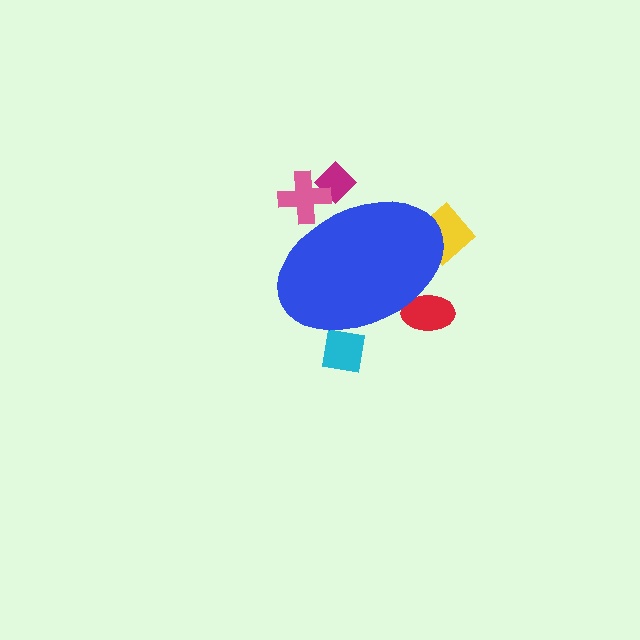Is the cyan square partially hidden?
Yes, the cyan square is partially hidden behind the blue ellipse.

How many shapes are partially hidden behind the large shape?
5 shapes are partially hidden.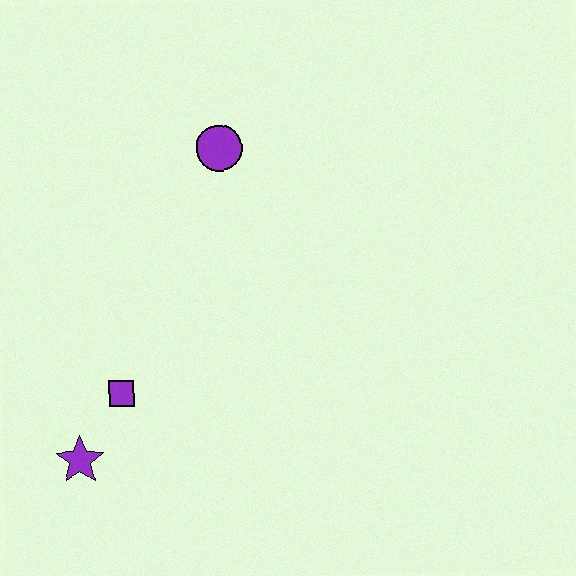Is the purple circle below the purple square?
No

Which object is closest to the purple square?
The purple star is closest to the purple square.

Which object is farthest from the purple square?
The purple circle is farthest from the purple square.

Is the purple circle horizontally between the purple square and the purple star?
No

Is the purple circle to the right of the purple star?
Yes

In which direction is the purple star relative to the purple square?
The purple star is below the purple square.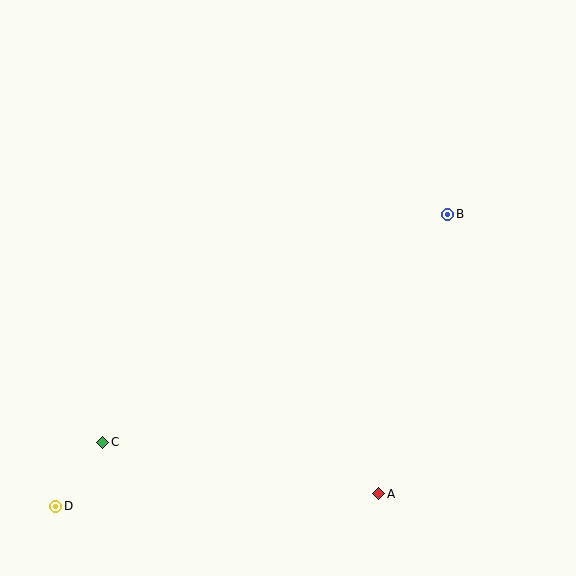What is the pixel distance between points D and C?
The distance between D and C is 80 pixels.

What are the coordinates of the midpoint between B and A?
The midpoint between B and A is at (413, 354).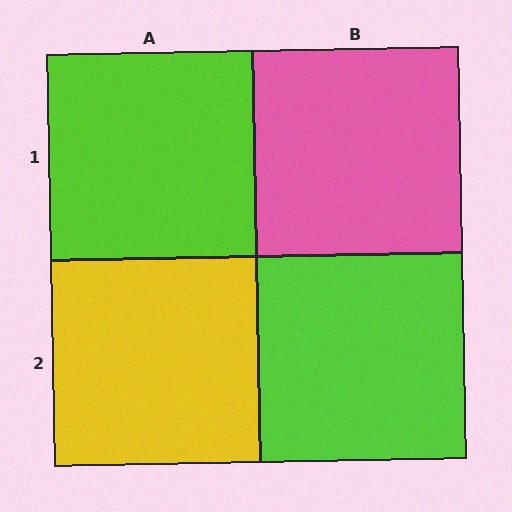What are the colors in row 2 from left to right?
Yellow, lime.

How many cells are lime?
2 cells are lime.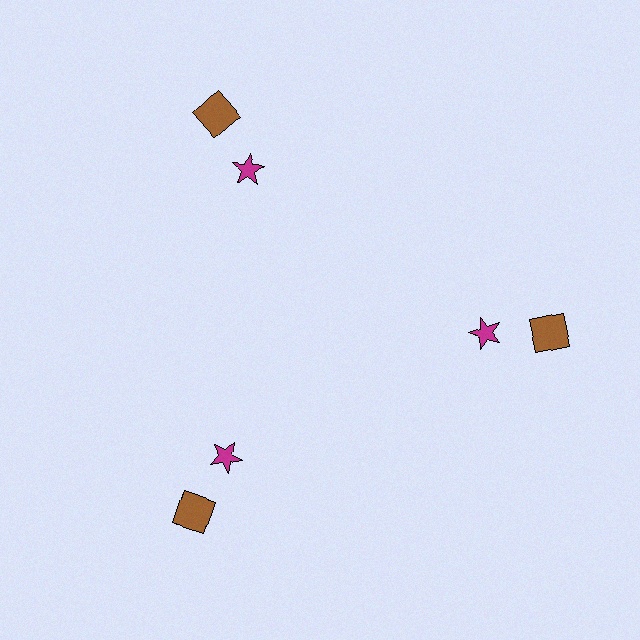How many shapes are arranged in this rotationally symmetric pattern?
There are 6 shapes, arranged in 3 groups of 2.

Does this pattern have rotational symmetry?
Yes, this pattern has 3-fold rotational symmetry. It looks the same after rotating 120 degrees around the center.